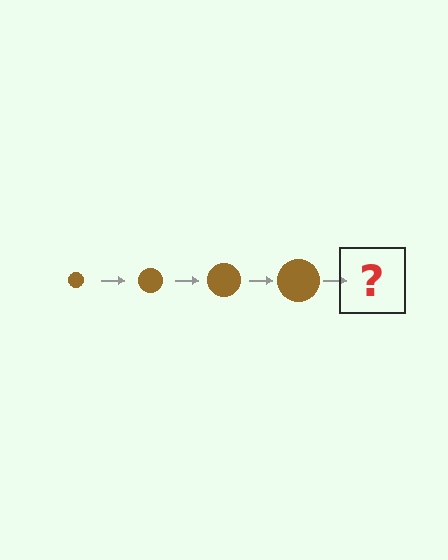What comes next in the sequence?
The next element should be a brown circle, larger than the previous one.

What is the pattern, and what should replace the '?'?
The pattern is that the circle gets progressively larger each step. The '?' should be a brown circle, larger than the previous one.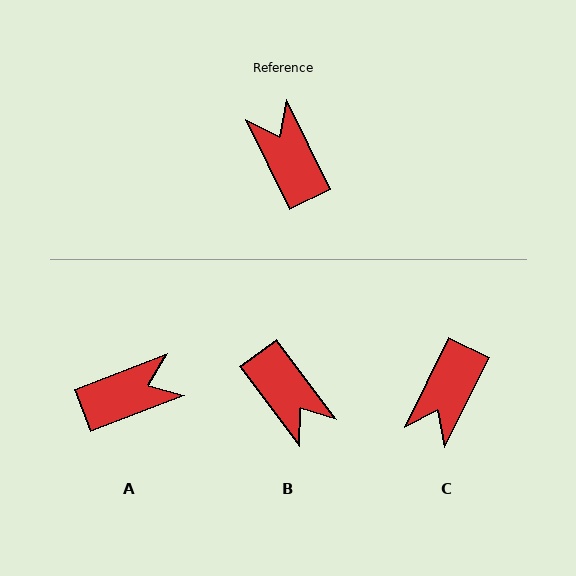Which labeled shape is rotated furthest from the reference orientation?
B, about 169 degrees away.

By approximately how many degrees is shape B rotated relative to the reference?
Approximately 169 degrees clockwise.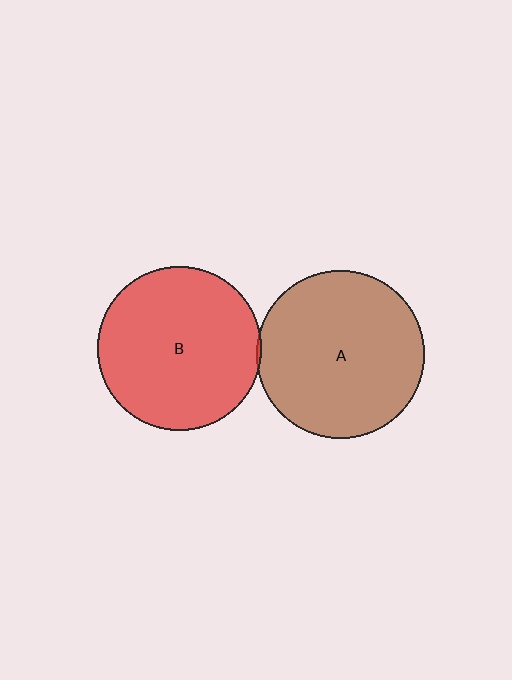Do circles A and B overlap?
Yes.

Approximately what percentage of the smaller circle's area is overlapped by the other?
Approximately 5%.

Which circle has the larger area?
Circle A (brown).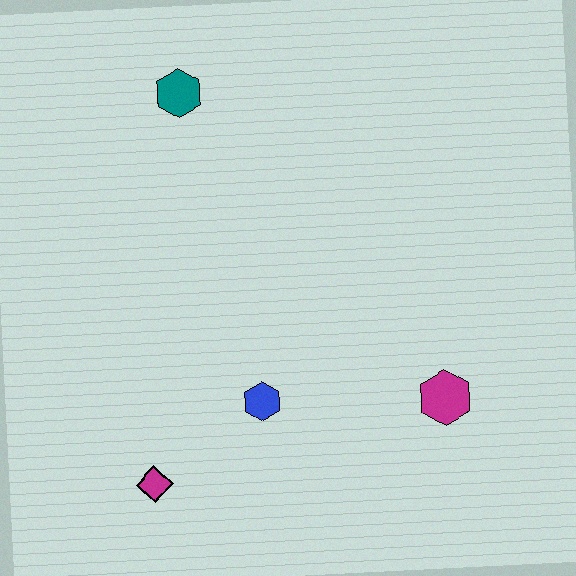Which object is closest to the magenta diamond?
The blue hexagon is closest to the magenta diamond.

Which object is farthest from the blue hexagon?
The teal hexagon is farthest from the blue hexagon.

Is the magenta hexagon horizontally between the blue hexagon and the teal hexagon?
No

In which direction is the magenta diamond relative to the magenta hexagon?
The magenta diamond is to the left of the magenta hexagon.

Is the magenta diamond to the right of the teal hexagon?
No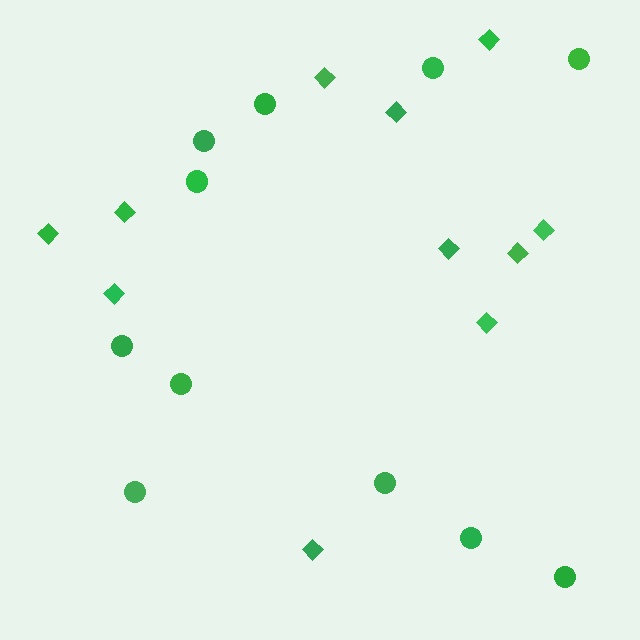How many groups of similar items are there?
There are 2 groups: one group of circles (11) and one group of diamonds (11).